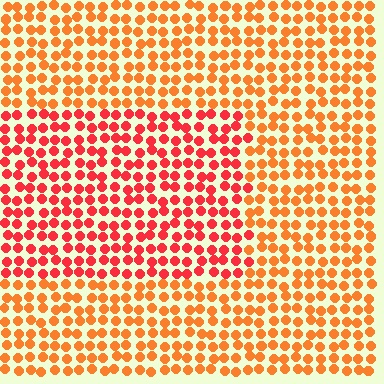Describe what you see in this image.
The image is filled with small orange elements in a uniform arrangement. A rectangle-shaped region is visible where the elements are tinted to a slightly different hue, forming a subtle color boundary.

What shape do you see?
I see a rectangle.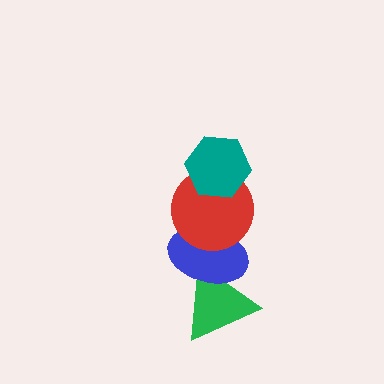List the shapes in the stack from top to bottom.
From top to bottom: the teal hexagon, the red circle, the blue ellipse, the green triangle.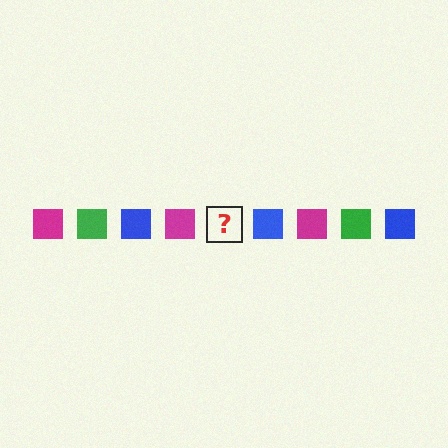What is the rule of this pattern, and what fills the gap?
The rule is that the pattern cycles through magenta, green, blue squares. The gap should be filled with a green square.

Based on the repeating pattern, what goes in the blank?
The blank should be a green square.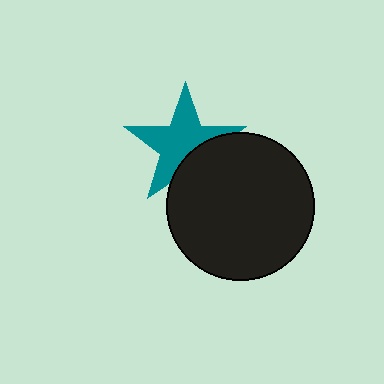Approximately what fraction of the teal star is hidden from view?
Roughly 30% of the teal star is hidden behind the black circle.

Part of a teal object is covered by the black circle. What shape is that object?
It is a star.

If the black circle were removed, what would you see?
You would see the complete teal star.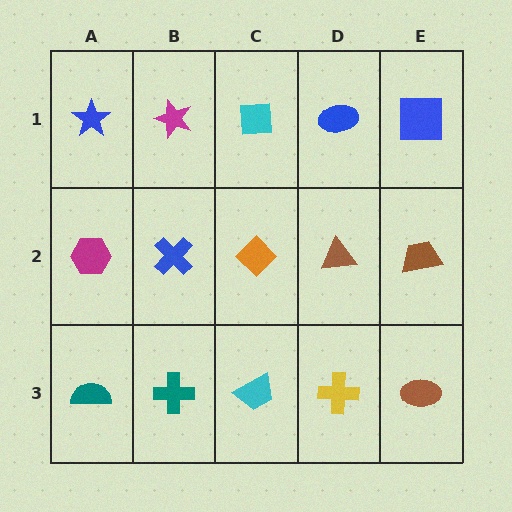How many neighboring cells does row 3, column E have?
2.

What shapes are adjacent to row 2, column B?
A magenta star (row 1, column B), a teal cross (row 3, column B), a magenta hexagon (row 2, column A), an orange diamond (row 2, column C).